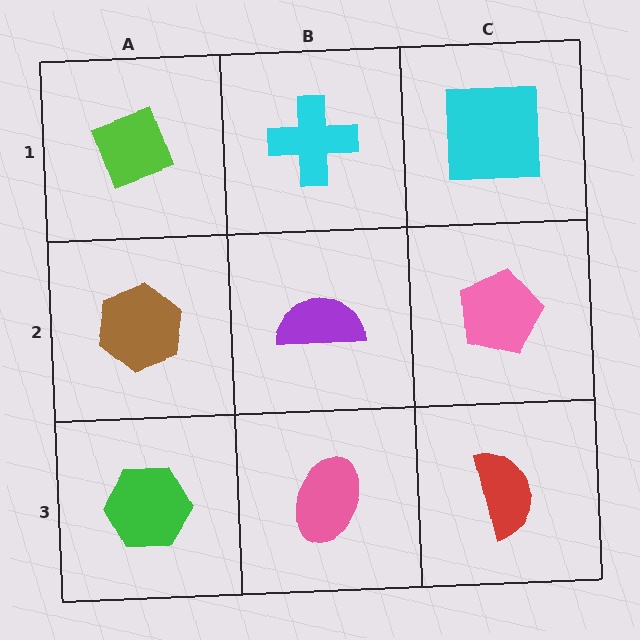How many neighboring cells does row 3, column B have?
3.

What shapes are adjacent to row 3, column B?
A purple semicircle (row 2, column B), a green hexagon (row 3, column A), a red semicircle (row 3, column C).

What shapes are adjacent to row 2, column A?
A lime diamond (row 1, column A), a green hexagon (row 3, column A), a purple semicircle (row 2, column B).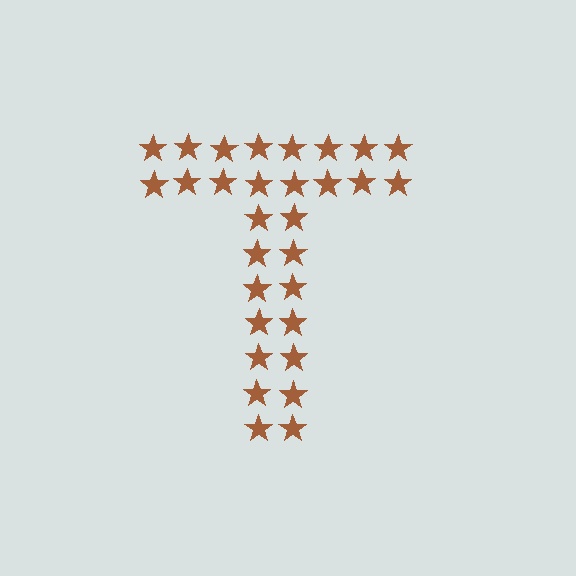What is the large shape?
The large shape is the letter T.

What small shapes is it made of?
It is made of small stars.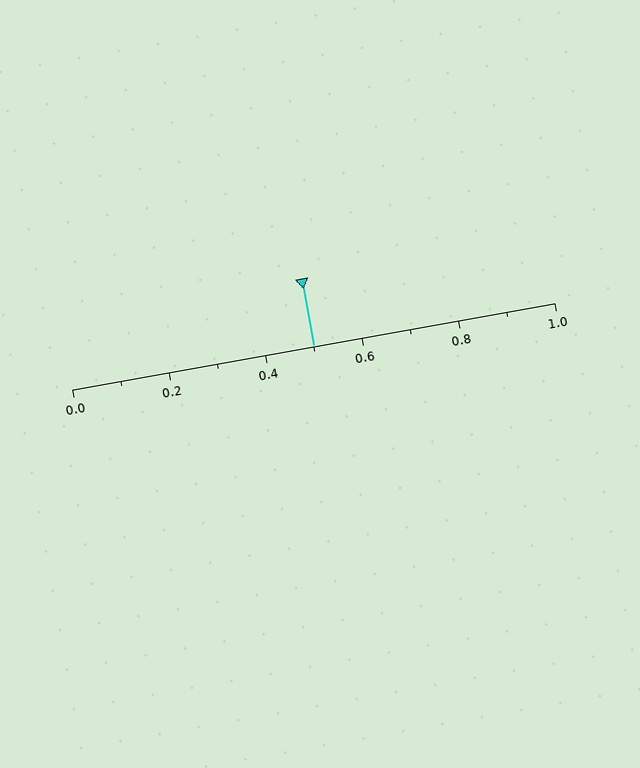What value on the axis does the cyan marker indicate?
The marker indicates approximately 0.5.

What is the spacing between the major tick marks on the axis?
The major ticks are spaced 0.2 apart.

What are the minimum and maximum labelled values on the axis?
The axis runs from 0.0 to 1.0.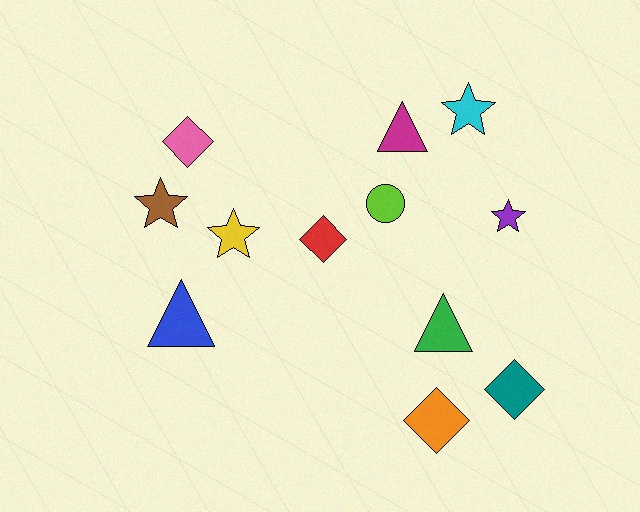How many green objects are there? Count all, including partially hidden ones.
There is 1 green object.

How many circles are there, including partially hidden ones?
There is 1 circle.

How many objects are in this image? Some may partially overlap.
There are 12 objects.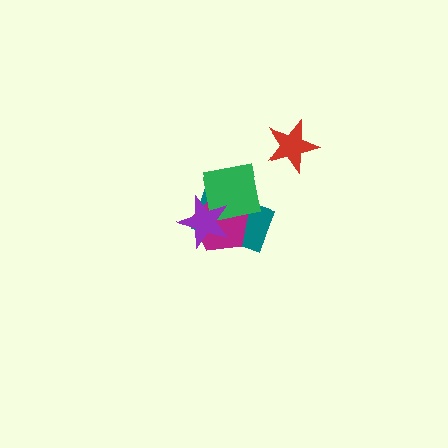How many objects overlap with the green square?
3 objects overlap with the green square.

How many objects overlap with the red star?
0 objects overlap with the red star.